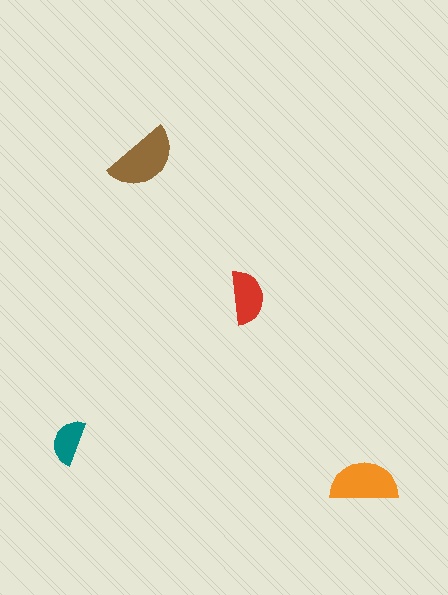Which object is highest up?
The brown semicircle is topmost.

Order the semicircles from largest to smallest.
the brown one, the orange one, the red one, the teal one.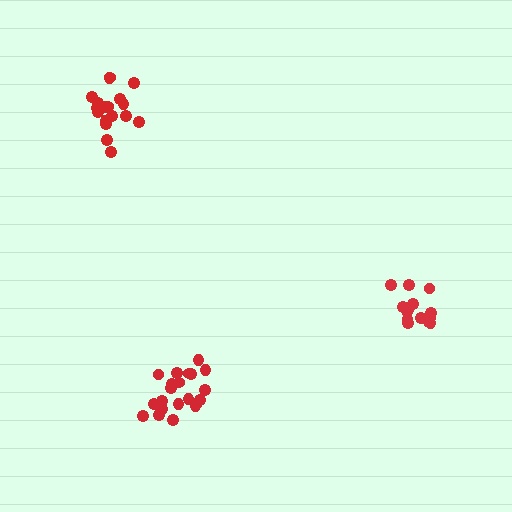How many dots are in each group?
Group 1: 18 dots, Group 2: 21 dots, Group 3: 15 dots (54 total).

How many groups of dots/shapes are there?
There are 3 groups.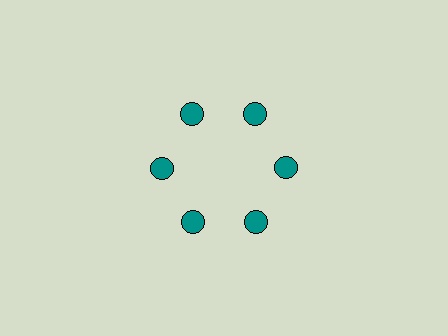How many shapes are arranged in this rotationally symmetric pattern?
There are 6 shapes, arranged in 6 groups of 1.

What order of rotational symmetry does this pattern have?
This pattern has 6-fold rotational symmetry.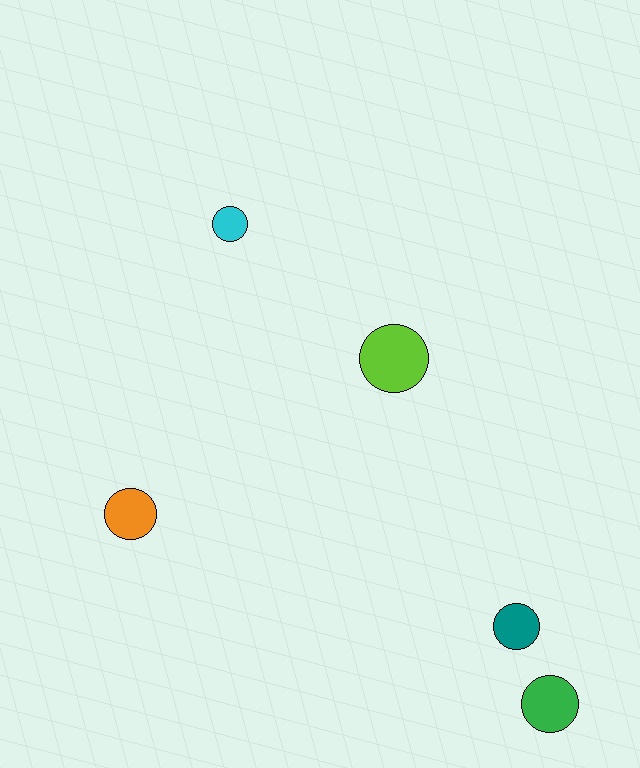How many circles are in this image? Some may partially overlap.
There are 5 circles.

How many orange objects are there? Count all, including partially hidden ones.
There is 1 orange object.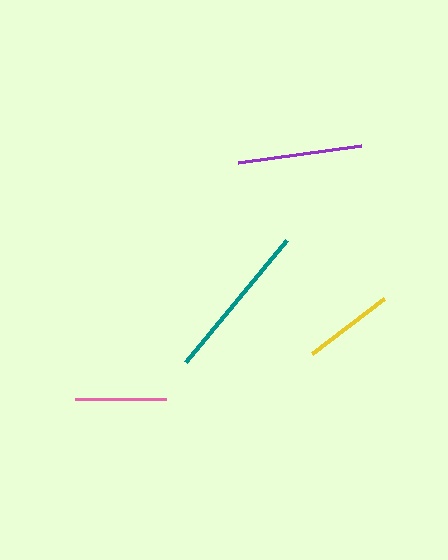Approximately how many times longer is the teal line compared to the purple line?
The teal line is approximately 1.3 times the length of the purple line.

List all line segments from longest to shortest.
From longest to shortest: teal, purple, yellow, pink.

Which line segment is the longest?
The teal line is the longest at approximately 158 pixels.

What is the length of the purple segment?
The purple segment is approximately 125 pixels long.